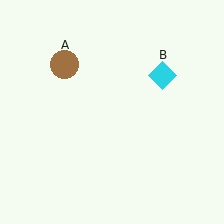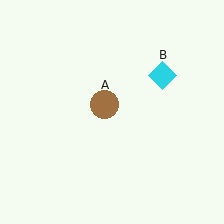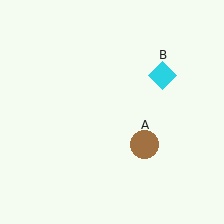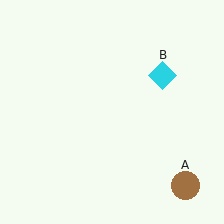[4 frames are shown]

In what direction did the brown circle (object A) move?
The brown circle (object A) moved down and to the right.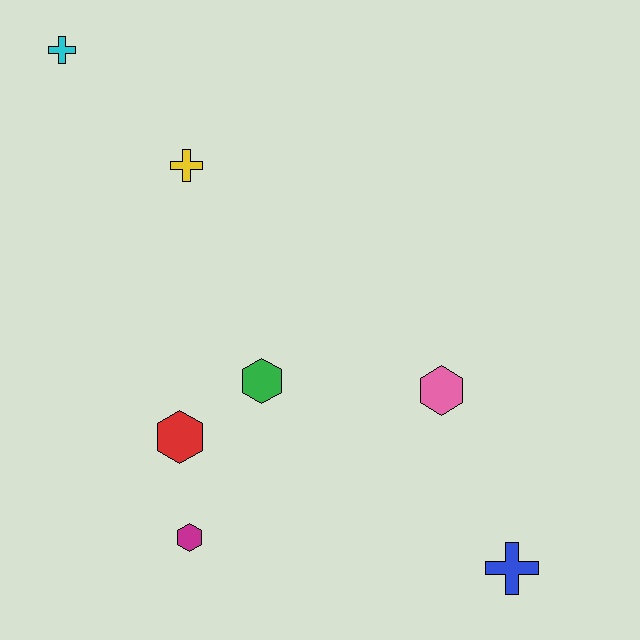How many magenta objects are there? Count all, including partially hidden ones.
There is 1 magenta object.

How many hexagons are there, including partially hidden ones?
There are 4 hexagons.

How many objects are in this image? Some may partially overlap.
There are 7 objects.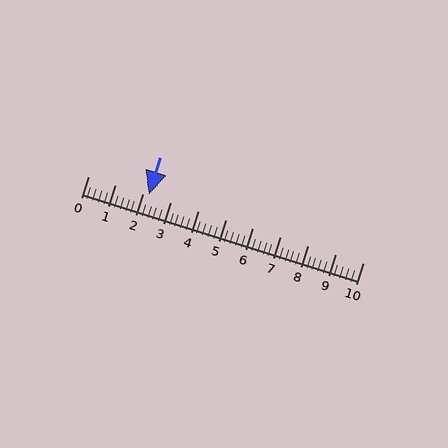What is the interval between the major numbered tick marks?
The major tick marks are spaced 1 units apart.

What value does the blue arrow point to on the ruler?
The blue arrow points to approximately 2.2.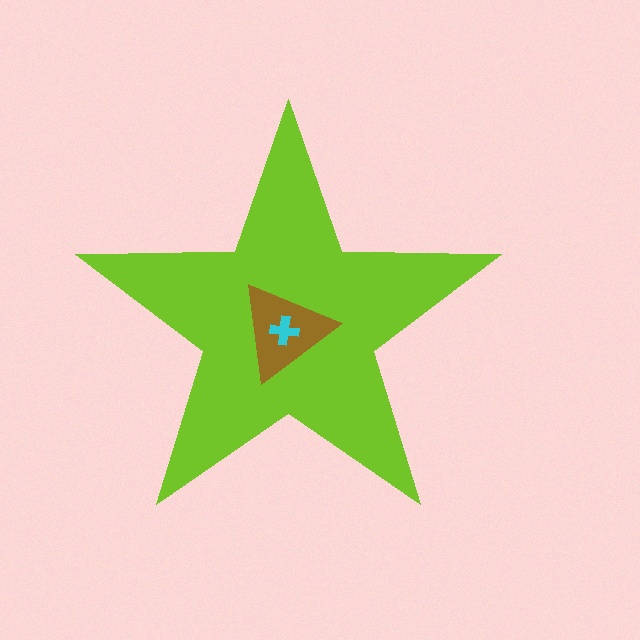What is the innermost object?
The cyan cross.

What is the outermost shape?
The lime star.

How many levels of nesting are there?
3.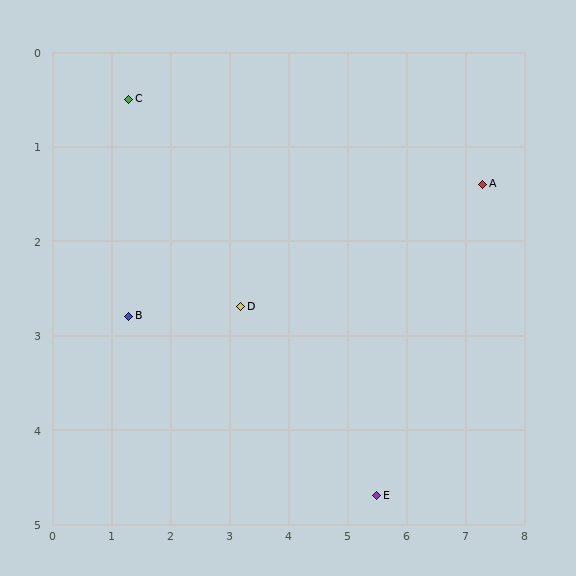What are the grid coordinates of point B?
Point B is at approximately (1.3, 2.8).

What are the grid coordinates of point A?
Point A is at approximately (7.3, 1.4).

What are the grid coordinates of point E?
Point E is at approximately (5.5, 4.7).